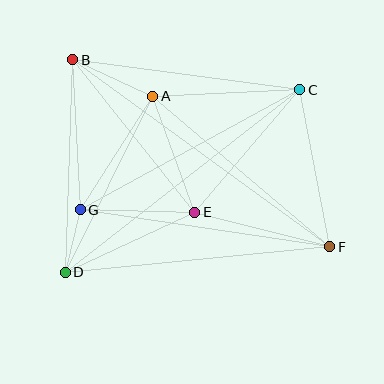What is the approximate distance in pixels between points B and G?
The distance between B and G is approximately 150 pixels.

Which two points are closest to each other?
Points D and G are closest to each other.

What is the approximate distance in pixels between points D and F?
The distance between D and F is approximately 266 pixels.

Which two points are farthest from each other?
Points B and F are farthest from each other.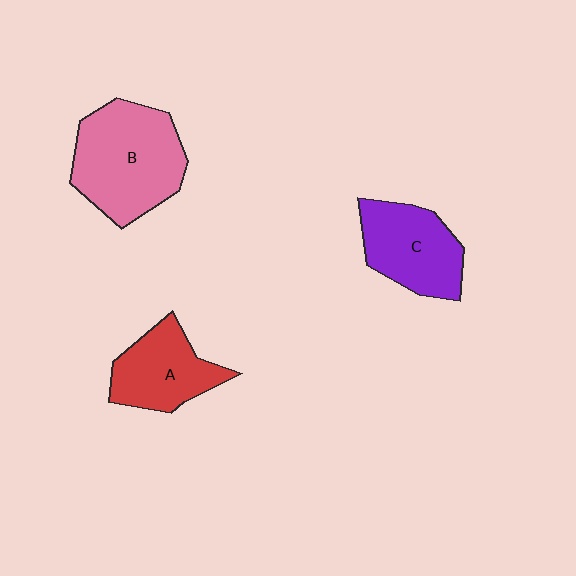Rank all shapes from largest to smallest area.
From largest to smallest: B (pink), C (purple), A (red).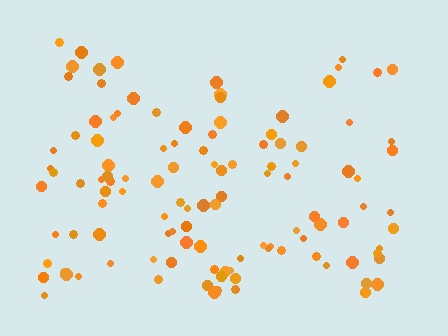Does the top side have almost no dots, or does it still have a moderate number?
Still a moderate number, just noticeably fewer than the bottom.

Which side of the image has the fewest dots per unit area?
The top.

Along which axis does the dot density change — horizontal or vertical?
Vertical.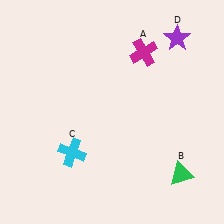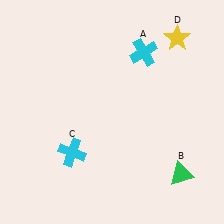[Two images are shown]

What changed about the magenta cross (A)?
In Image 1, A is magenta. In Image 2, it changed to cyan.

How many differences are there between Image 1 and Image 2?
There are 2 differences between the two images.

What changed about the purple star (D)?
In Image 1, D is purple. In Image 2, it changed to yellow.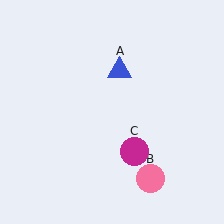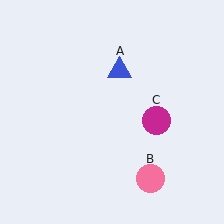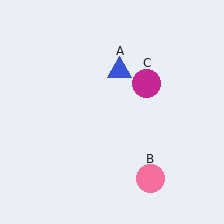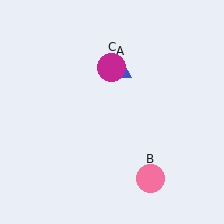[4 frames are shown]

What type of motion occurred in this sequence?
The magenta circle (object C) rotated counterclockwise around the center of the scene.